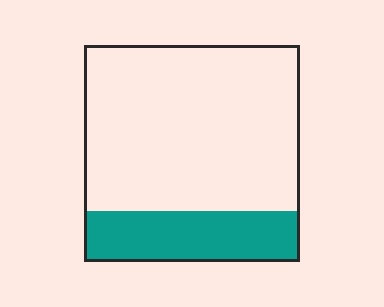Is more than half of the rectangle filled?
No.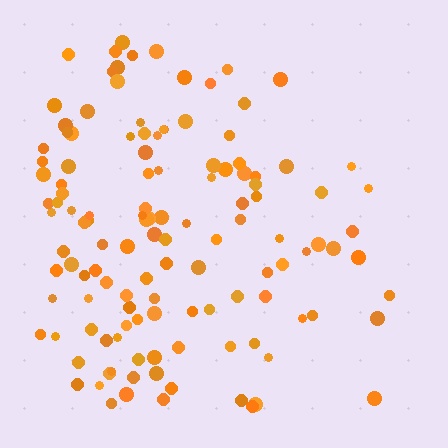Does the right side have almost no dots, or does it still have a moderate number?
Still a moderate number, just noticeably fewer than the left.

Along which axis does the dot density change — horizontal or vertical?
Horizontal.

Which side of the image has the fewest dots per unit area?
The right.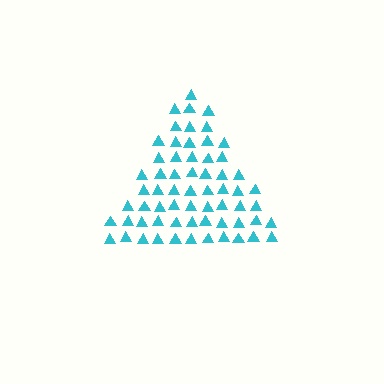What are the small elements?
The small elements are triangles.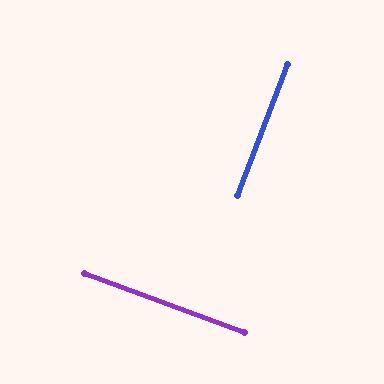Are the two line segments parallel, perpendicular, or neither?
Perpendicular — they meet at approximately 89°.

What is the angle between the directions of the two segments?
Approximately 89 degrees.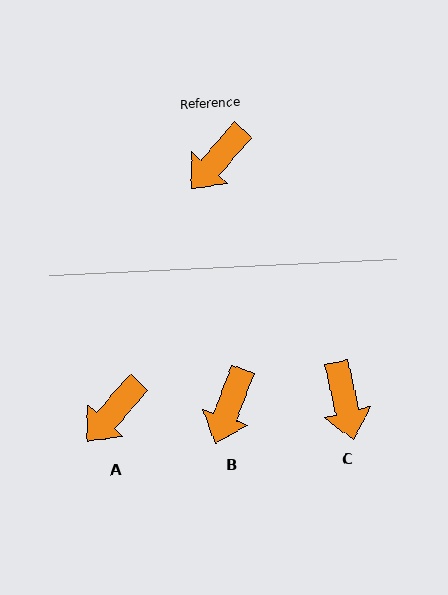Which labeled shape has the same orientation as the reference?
A.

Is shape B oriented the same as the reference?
No, it is off by about 22 degrees.